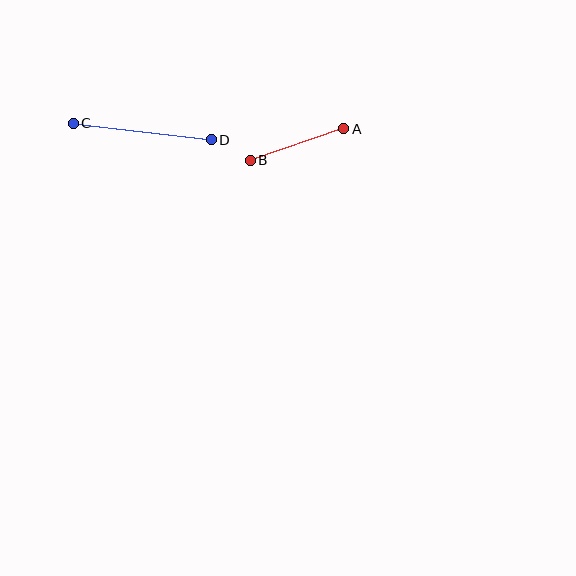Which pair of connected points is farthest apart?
Points C and D are farthest apart.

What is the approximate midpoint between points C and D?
The midpoint is at approximately (142, 132) pixels.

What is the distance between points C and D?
The distance is approximately 139 pixels.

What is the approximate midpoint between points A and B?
The midpoint is at approximately (297, 144) pixels.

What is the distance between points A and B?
The distance is approximately 98 pixels.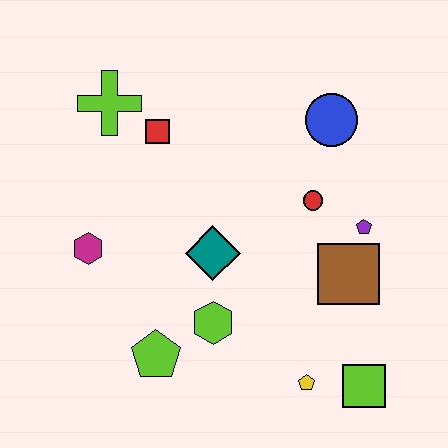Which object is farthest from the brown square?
The lime cross is farthest from the brown square.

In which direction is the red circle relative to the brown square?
The red circle is above the brown square.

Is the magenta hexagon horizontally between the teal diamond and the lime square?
No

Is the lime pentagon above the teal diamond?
No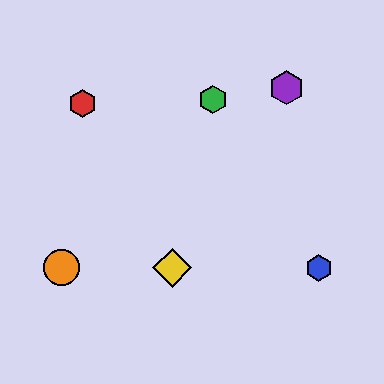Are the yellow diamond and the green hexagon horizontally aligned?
No, the yellow diamond is at y≈268 and the green hexagon is at y≈100.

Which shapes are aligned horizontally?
The blue hexagon, the yellow diamond, the orange circle are aligned horizontally.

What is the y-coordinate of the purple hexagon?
The purple hexagon is at y≈88.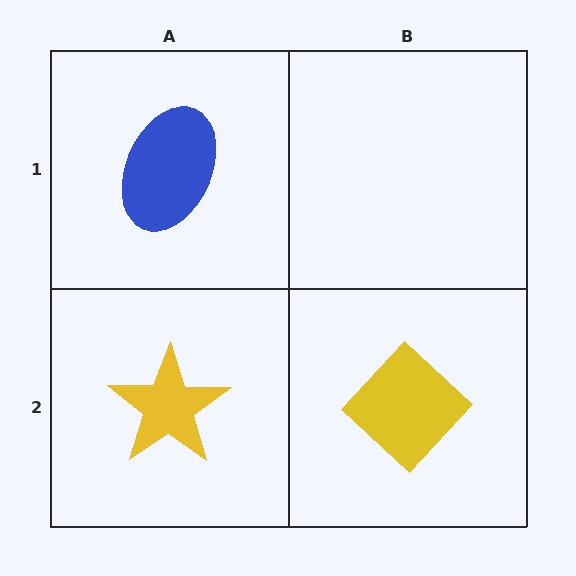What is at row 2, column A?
A yellow star.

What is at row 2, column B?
A yellow diamond.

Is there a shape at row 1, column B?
No, that cell is empty.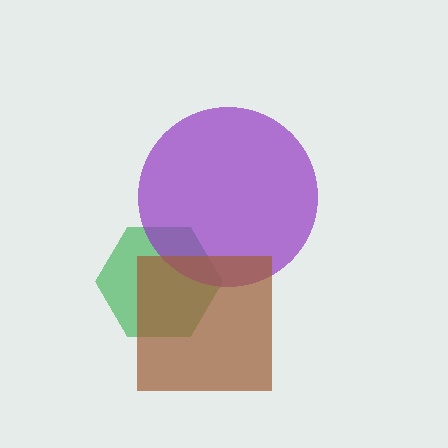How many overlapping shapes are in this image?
There are 3 overlapping shapes in the image.